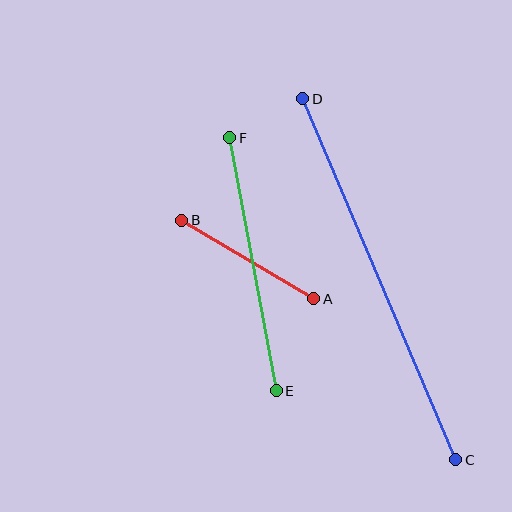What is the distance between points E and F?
The distance is approximately 257 pixels.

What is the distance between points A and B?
The distance is approximately 153 pixels.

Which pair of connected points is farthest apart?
Points C and D are farthest apart.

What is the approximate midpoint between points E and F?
The midpoint is at approximately (253, 264) pixels.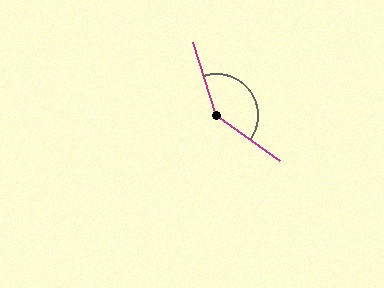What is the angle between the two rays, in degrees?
Approximately 142 degrees.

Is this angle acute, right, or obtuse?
It is obtuse.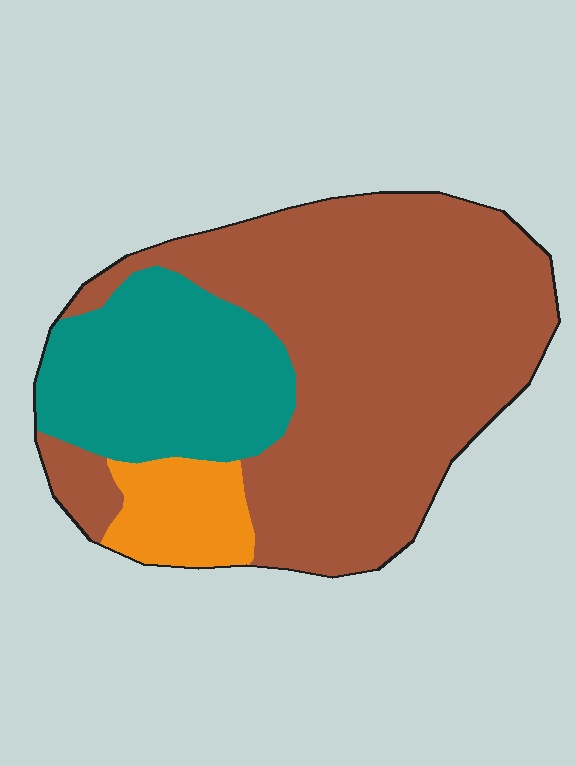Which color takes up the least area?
Orange, at roughly 10%.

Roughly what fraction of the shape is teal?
Teal covers around 25% of the shape.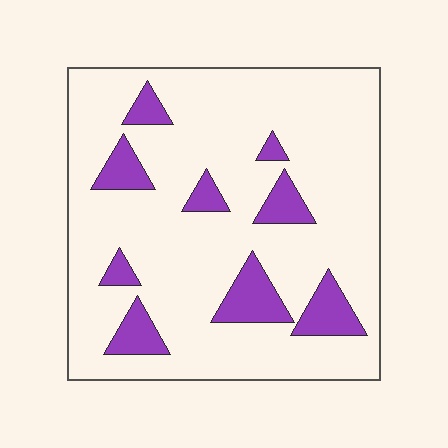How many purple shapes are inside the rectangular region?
9.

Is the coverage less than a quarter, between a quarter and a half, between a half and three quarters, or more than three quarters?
Less than a quarter.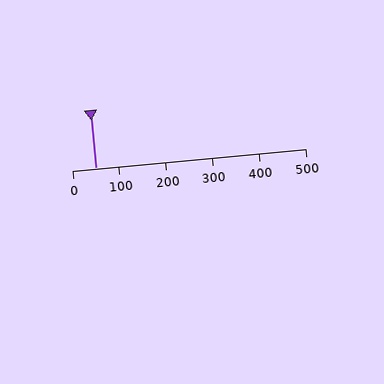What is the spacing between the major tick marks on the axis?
The major ticks are spaced 100 apart.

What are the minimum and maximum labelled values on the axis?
The axis runs from 0 to 500.